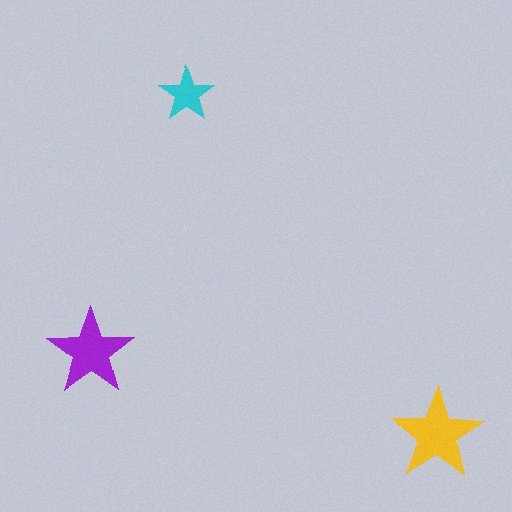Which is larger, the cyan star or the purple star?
The purple one.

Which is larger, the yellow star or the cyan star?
The yellow one.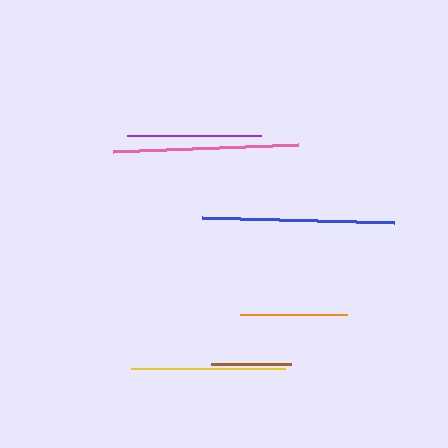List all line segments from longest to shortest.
From longest to shortest: blue, pink, yellow, purple, orange, brown.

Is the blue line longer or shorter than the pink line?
The blue line is longer than the pink line.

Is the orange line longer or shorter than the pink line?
The pink line is longer than the orange line.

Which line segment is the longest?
The blue line is the longest at approximately 193 pixels.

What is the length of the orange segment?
The orange segment is approximately 107 pixels long.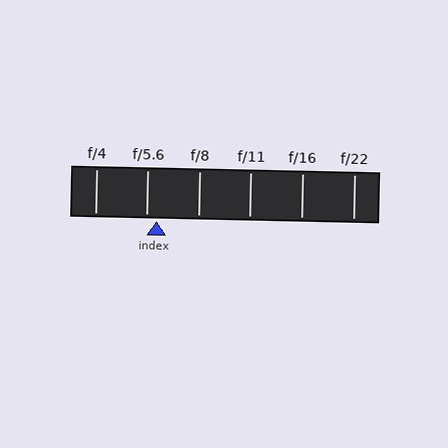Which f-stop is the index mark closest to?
The index mark is closest to f/5.6.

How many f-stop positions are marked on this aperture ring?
There are 6 f-stop positions marked.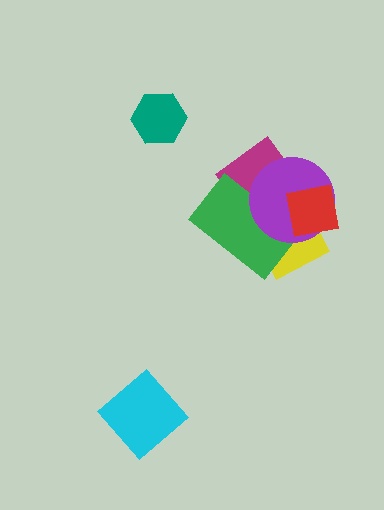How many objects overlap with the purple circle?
4 objects overlap with the purple circle.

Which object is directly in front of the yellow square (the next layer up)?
The green rectangle is directly in front of the yellow square.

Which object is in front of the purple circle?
The red square is in front of the purple circle.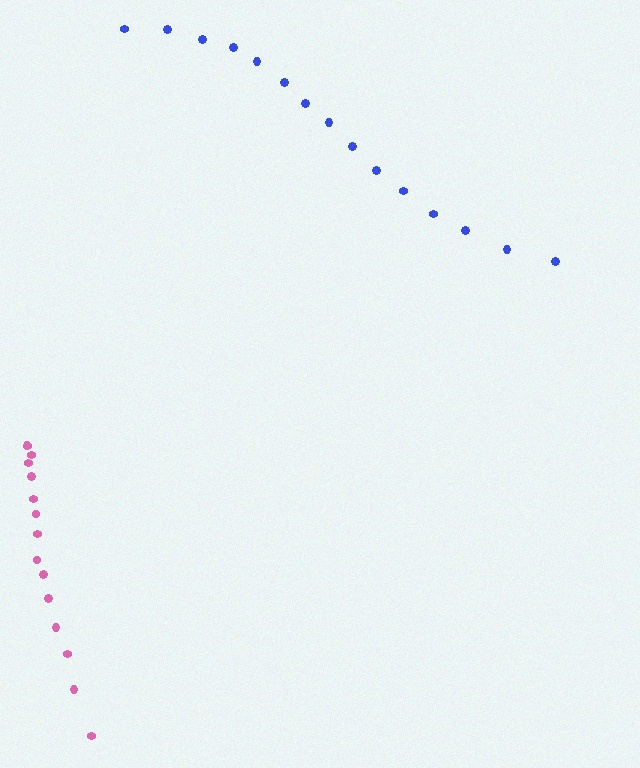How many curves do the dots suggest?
There are 2 distinct paths.